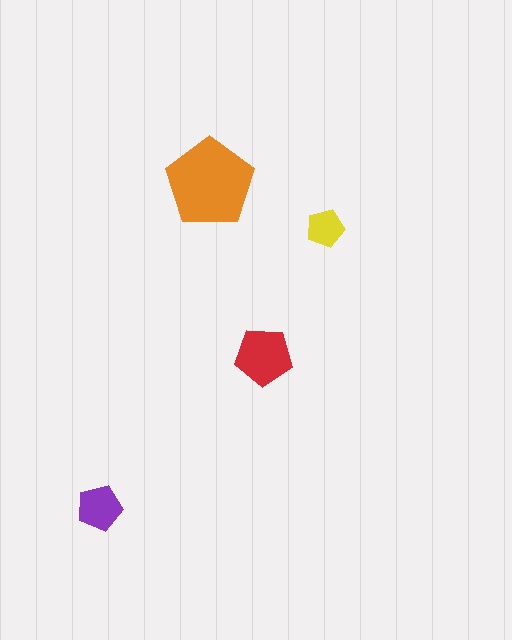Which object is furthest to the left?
The purple pentagon is leftmost.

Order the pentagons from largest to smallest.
the orange one, the red one, the purple one, the yellow one.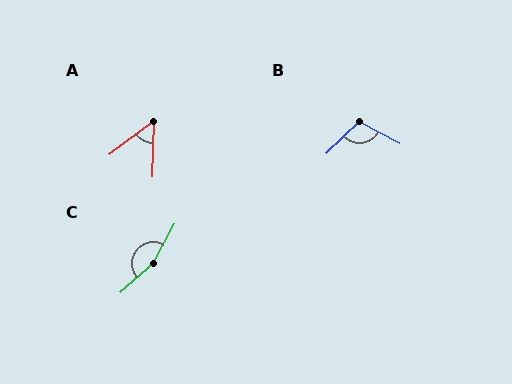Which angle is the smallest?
A, at approximately 52 degrees.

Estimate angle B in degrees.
Approximately 108 degrees.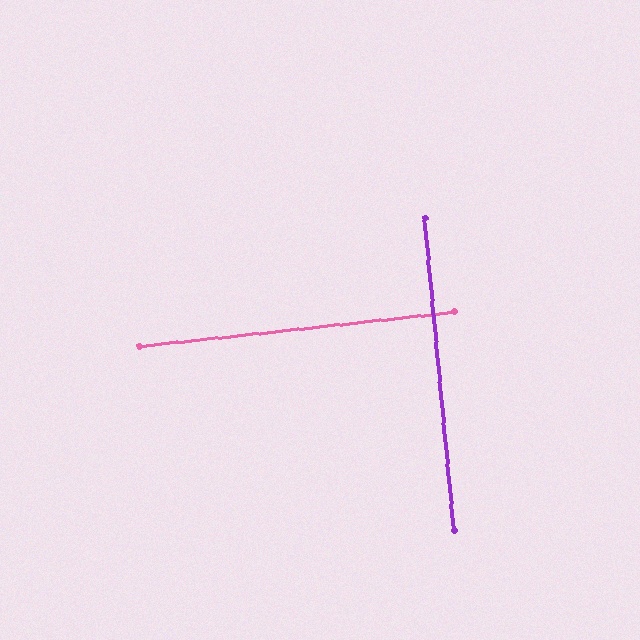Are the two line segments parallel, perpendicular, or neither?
Perpendicular — they meet at approximately 89°.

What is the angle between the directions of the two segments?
Approximately 89 degrees.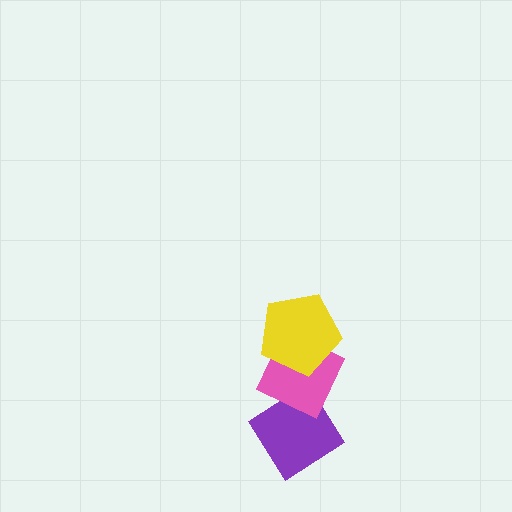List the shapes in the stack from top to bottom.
From top to bottom: the yellow pentagon, the pink diamond, the purple diamond.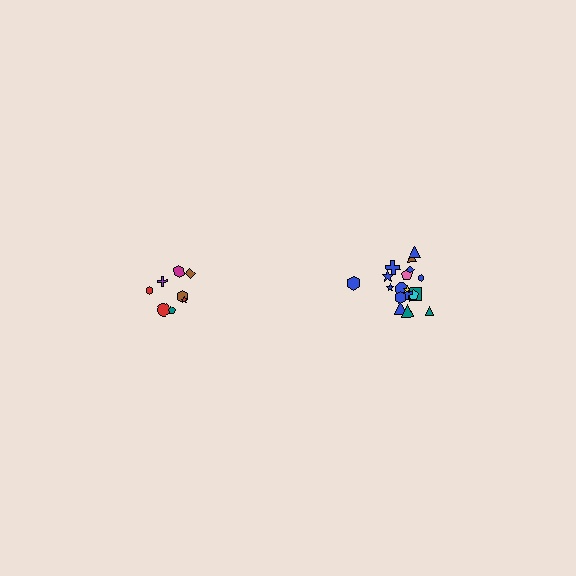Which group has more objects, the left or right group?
The right group.